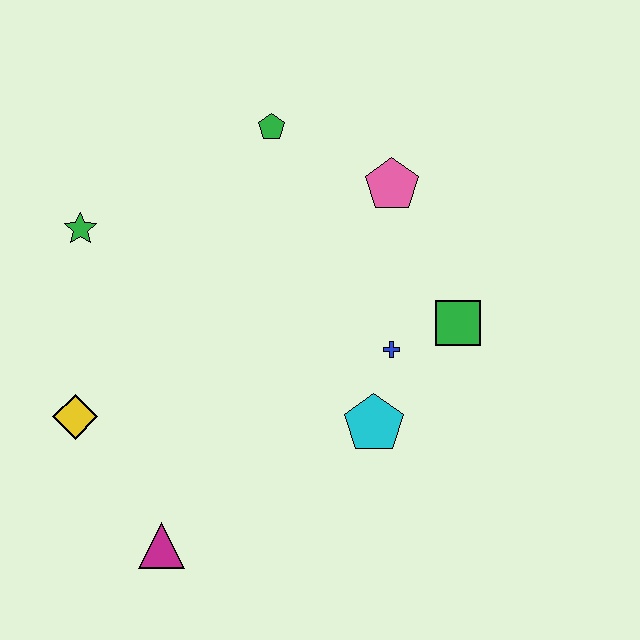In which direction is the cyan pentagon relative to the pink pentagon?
The cyan pentagon is below the pink pentagon.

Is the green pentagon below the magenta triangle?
No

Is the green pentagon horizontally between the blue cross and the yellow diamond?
Yes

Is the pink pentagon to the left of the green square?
Yes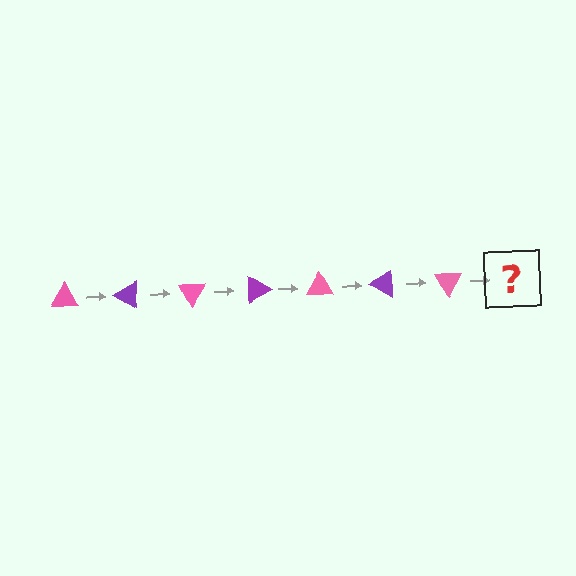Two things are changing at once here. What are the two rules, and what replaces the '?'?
The two rules are that it rotates 30 degrees each step and the color cycles through pink and purple. The '?' should be a purple triangle, rotated 210 degrees from the start.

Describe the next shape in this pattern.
It should be a purple triangle, rotated 210 degrees from the start.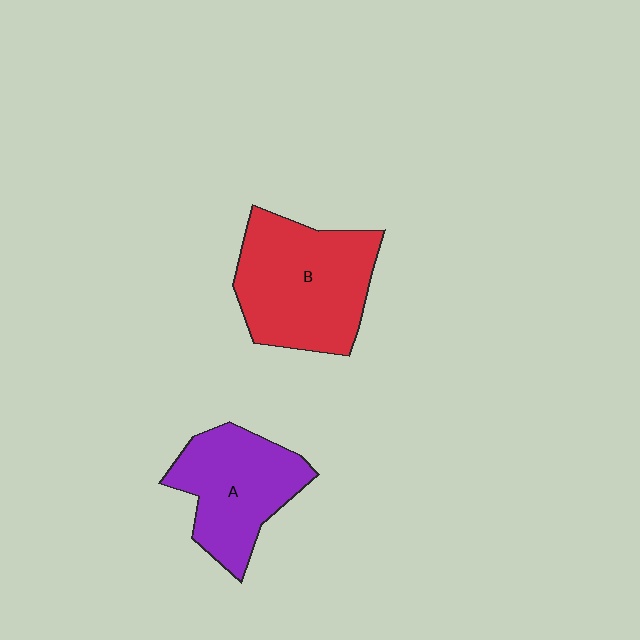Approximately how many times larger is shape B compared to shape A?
Approximately 1.3 times.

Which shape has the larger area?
Shape B (red).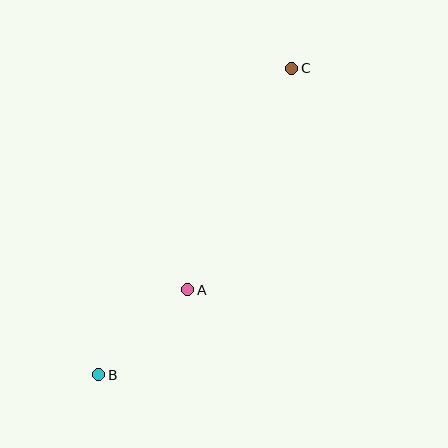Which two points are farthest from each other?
Points B and C are farthest from each other.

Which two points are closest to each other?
Points A and B are closest to each other.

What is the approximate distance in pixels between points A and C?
The distance between A and C is approximately 245 pixels.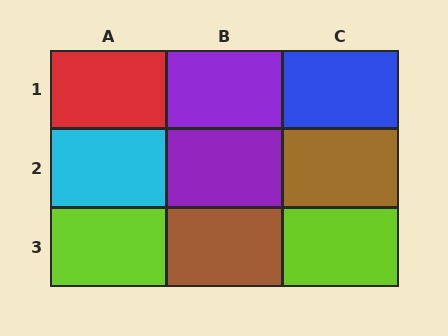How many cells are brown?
2 cells are brown.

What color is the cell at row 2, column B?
Purple.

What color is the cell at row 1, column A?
Red.